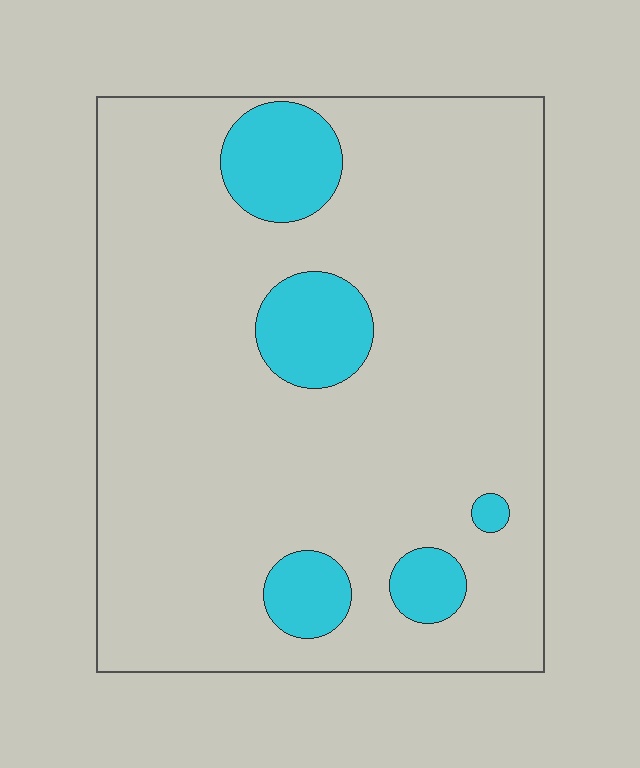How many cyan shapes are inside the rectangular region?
5.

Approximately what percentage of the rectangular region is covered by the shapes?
Approximately 15%.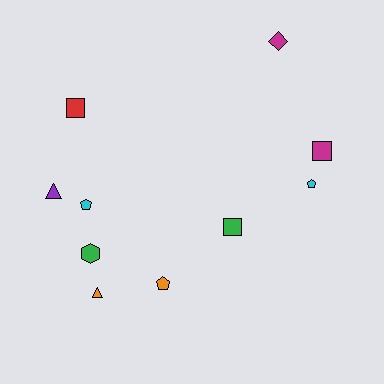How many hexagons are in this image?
There is 1 hexagon.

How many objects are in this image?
There are 10 objects.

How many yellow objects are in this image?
There are no yellow objects.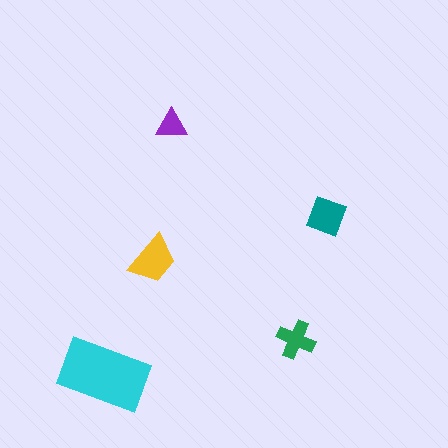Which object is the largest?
The cyan rectangle.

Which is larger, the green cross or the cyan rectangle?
The cyan rectangle.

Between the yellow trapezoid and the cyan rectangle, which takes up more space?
The cyan rectangle.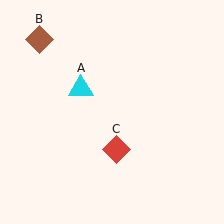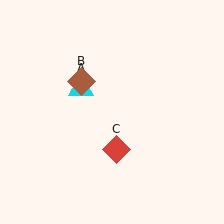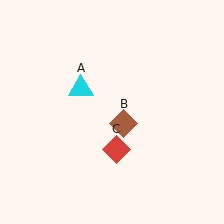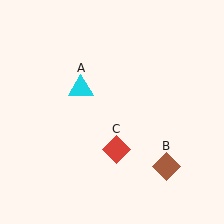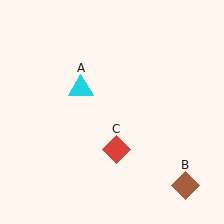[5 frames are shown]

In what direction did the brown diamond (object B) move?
The brown diamond (object B) moved down and to the right.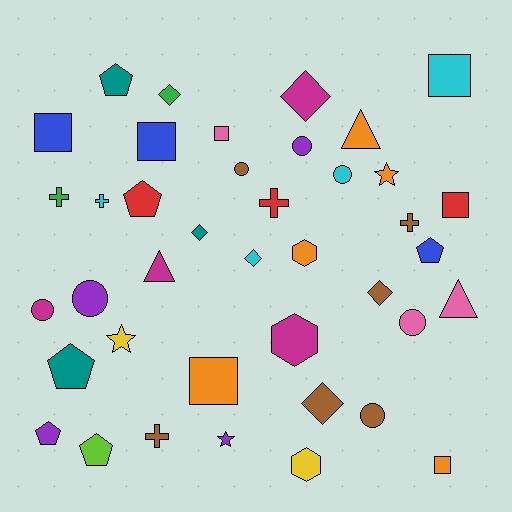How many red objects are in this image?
There are 3 red objects.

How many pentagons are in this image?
There are 6 pentagons.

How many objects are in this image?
There are 40 objects.